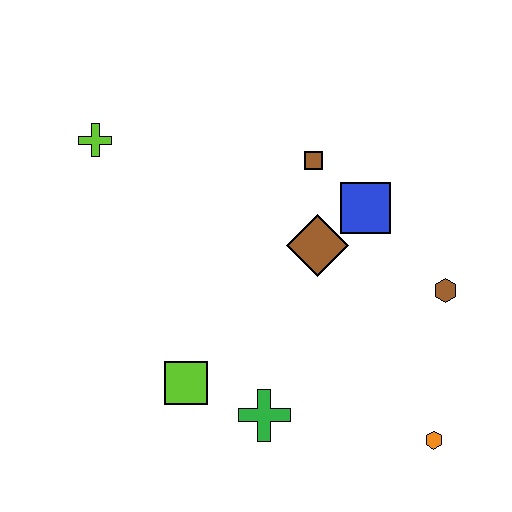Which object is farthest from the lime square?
The brown hexagon is farthest from the lime square.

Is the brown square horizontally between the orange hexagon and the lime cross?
Yes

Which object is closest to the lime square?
The green cross is closest to the lime square.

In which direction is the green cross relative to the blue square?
The green cross is below the blue square.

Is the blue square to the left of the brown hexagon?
Yes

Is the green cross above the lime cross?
No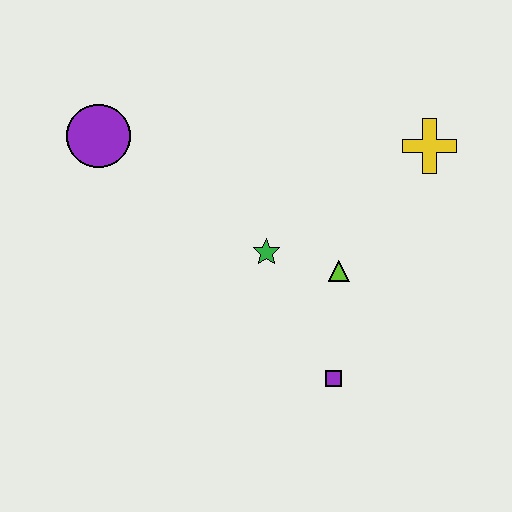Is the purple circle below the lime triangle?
No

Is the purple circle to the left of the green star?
Yes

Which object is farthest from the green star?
The purple circle is farthest from the green star.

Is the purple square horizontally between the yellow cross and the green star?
Yes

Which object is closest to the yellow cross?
The lime triangle is closest to the yellow cross.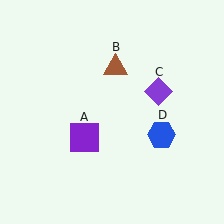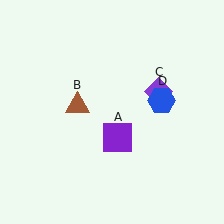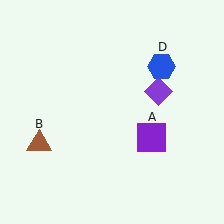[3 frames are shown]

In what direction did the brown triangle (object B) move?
The brown triangle (object B) moved down and to the left.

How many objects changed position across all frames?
3 objects changed position: purple square (object A), brown triangle (object B), blue hexagon (object D).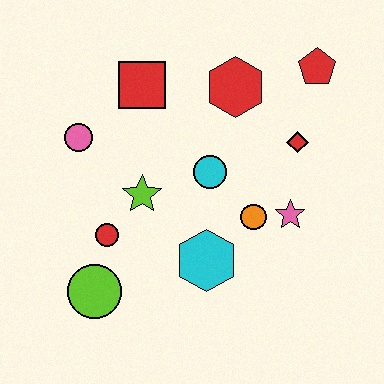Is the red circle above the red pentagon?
No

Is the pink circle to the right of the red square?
No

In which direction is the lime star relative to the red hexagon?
The lime star is below the red hexagon.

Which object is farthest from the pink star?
The pink circle is farthest from the pink star.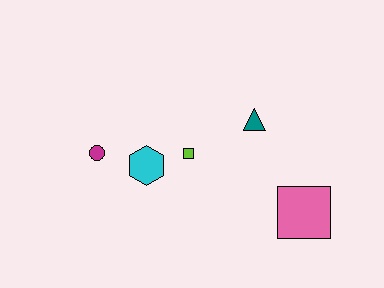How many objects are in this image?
There are 5 objects.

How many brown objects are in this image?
There are no brown objects.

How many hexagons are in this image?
There is 1 hexagon.